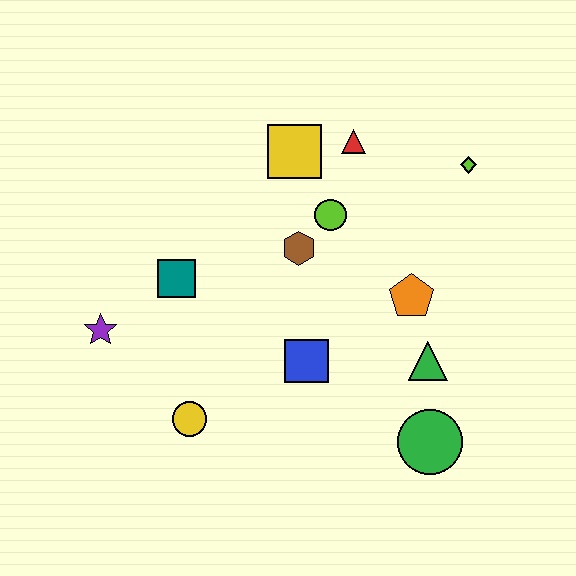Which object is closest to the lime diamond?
The red triangle is closest to the lime diamond.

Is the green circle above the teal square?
No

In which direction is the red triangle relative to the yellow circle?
The red triangle is above the yellow circle.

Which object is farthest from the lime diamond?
The purple star is farthest from the lime diamond.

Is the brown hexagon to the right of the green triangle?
No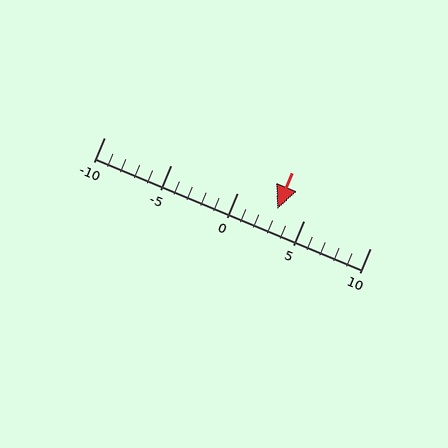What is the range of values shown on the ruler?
The ruler shows values from -10 to 10.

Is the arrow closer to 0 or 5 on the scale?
The arrow is closer to 5.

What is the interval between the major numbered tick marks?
The major tick marks are spaced 5 units apart.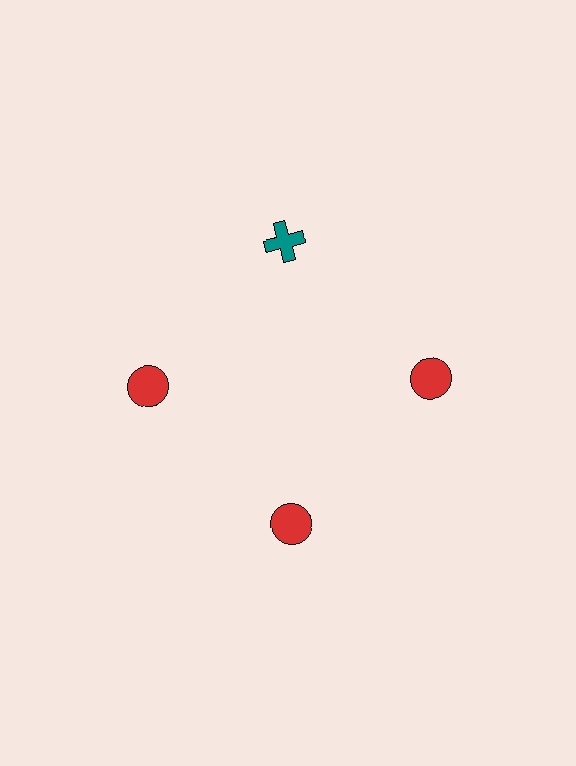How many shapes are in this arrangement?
There are 4 shapes arranged in a ring pattern.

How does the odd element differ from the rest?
It differs in both color (teal instead of red) and shape (cross instead of circle).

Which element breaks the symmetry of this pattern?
The teal cross at roughly the 12 o'clock position breaks the symmetry. All other shapes are red circles.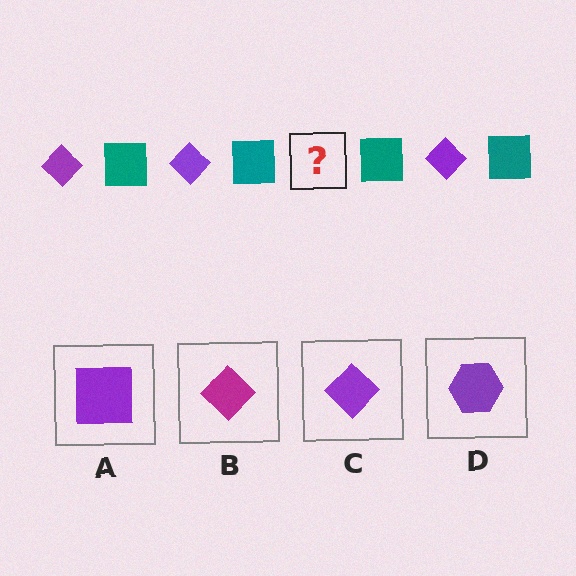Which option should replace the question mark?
Option C.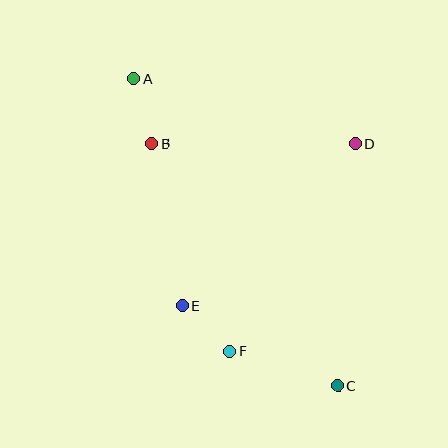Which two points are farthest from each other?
Points A and C are farthest from each other.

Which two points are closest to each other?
Points E and F are closest to each other.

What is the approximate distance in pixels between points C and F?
The distance between C and F is approximately 113 pixels.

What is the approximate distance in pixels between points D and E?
The distance between D and E is approximately 238 pixels.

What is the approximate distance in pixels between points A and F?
The distance between A and F is approximately 289 pixels.